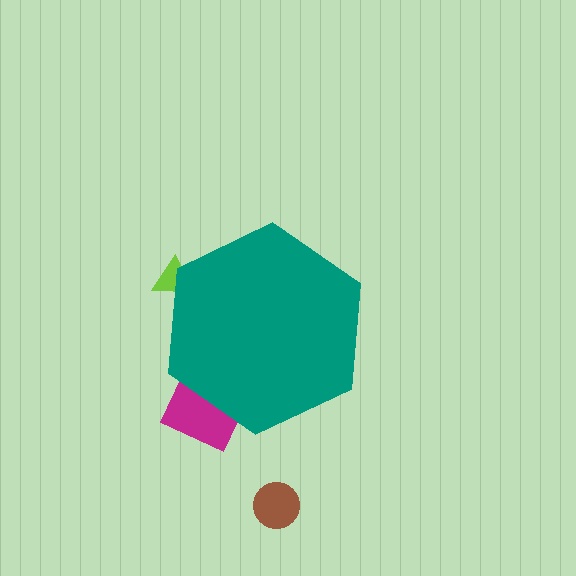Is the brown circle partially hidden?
No, the brown circle is fully visible.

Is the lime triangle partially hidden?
Yes, the lime triangle is partially hidden behind the teal hexagon.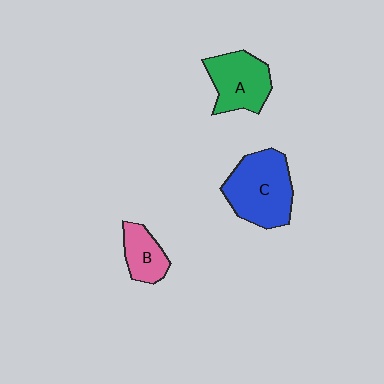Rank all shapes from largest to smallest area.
From largest to smallest: C (blue), A (green), B (pink).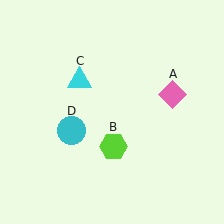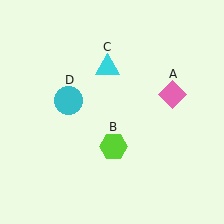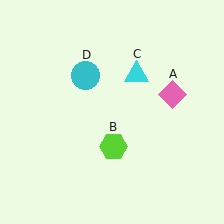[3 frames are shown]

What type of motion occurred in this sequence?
The cyan triangle (object C), cyan circle (object D) rotated clockwise around the center of the scene.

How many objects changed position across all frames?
2 objects changed position: cyan triangle (object C), cyan circle (object D).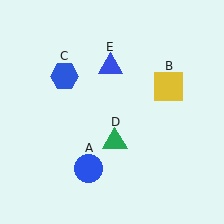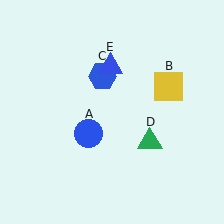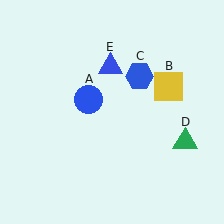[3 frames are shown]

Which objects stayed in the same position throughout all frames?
Yellow square (object B) and blue triangle (object E) remained stationary.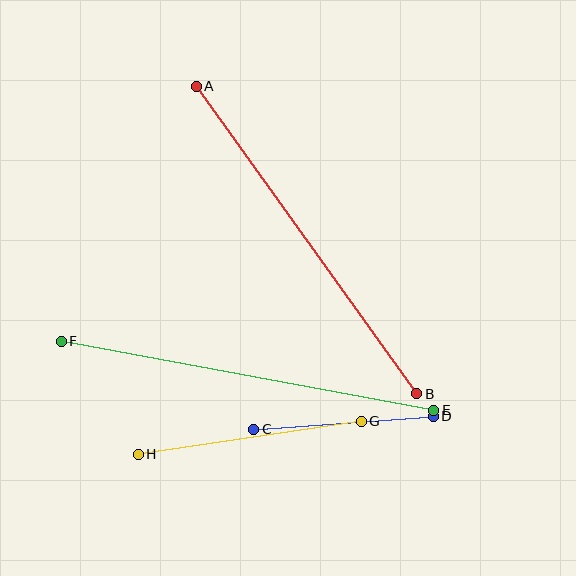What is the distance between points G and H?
The distance is approximately 225 pixels.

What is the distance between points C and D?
The distance is approximately 180 pixels.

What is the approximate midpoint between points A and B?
The midpoint is at approximately (307, 240) pixels.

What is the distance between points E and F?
The distance is approximately 379 pixels.